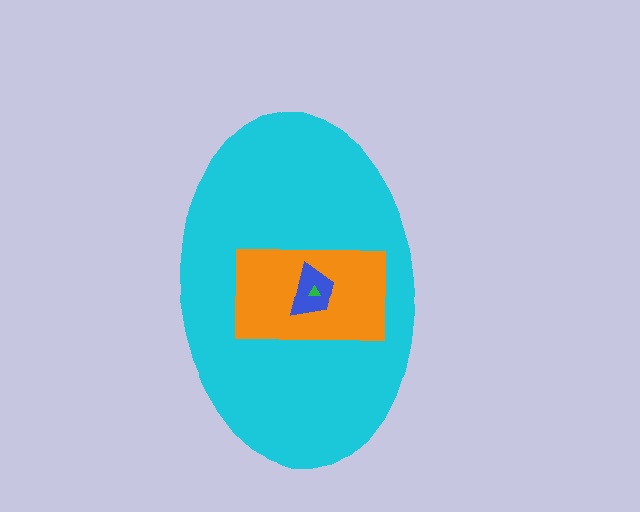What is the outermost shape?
The cyan ellipse.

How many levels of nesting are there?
4.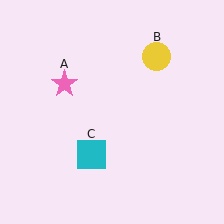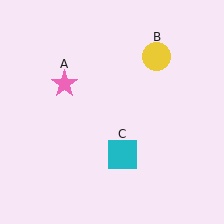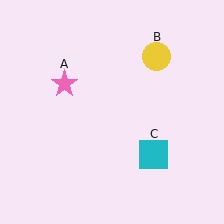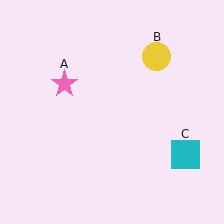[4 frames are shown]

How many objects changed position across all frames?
1 object changed position: cyan square (object C).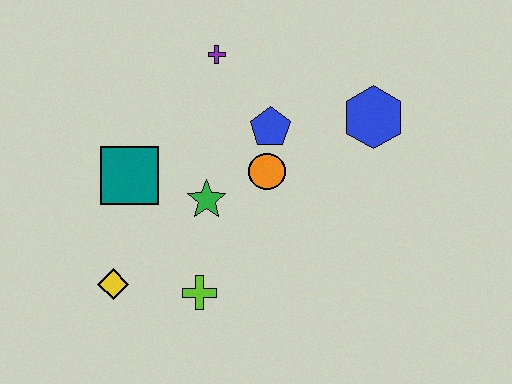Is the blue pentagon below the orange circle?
No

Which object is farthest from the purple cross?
The yellow diamond is farthest from the purple cross.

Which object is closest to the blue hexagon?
The blue pentagon is closest to the blue hexagon.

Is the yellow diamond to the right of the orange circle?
No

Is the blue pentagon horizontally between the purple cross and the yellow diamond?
No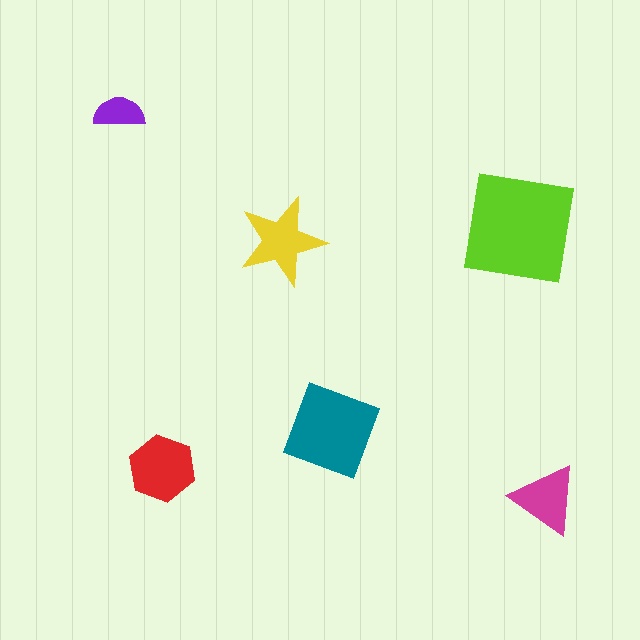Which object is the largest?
The lime square.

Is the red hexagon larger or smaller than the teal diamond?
Smaller.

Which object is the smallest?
The purple semicircle.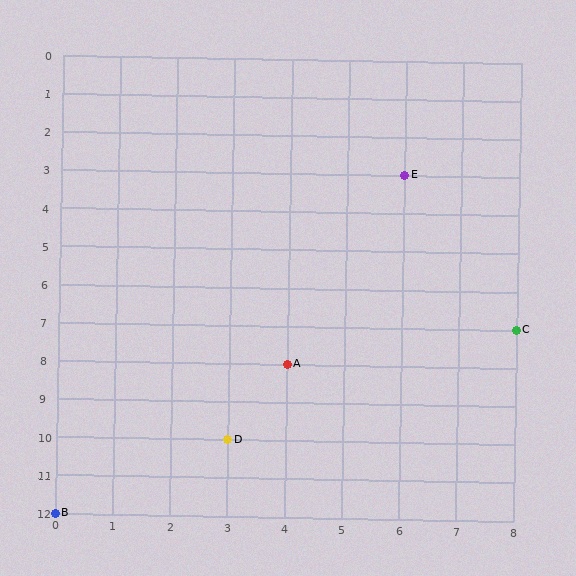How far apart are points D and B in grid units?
Points D and B are 3 columns and 2 rows apart (about 3.6 grid units diagonally).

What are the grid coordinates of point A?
Point A is at grid coordinates (4, 8).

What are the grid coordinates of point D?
Point D is at grid coordinates (3, 10).